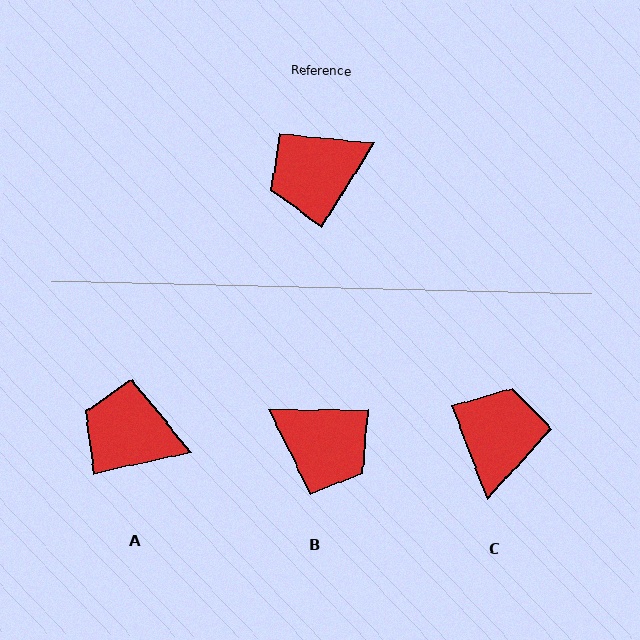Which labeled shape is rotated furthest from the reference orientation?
C, about 127 degrees away.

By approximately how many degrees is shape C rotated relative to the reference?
Approximately 127 degrees clockwise.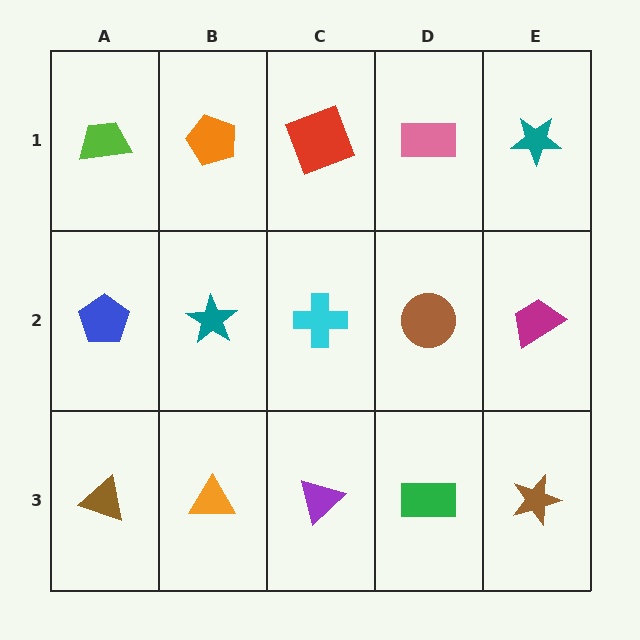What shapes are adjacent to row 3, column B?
A teal star (row 2, column B), a brown triangle (row 3, column A), a purple triangle (row 3, column C).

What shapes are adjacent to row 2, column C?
A red square (row 1, column C), a purple triangle (row 3, column C), a teal star (row 2, column B), a brown circle (row 2, column D).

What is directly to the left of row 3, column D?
A purple triangle.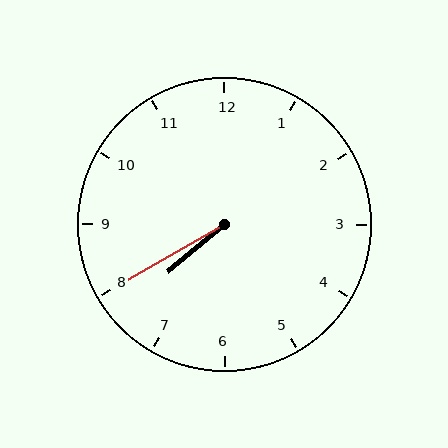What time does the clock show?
7:40.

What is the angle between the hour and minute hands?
Approximately 10 degrees.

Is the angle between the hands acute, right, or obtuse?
It is acute.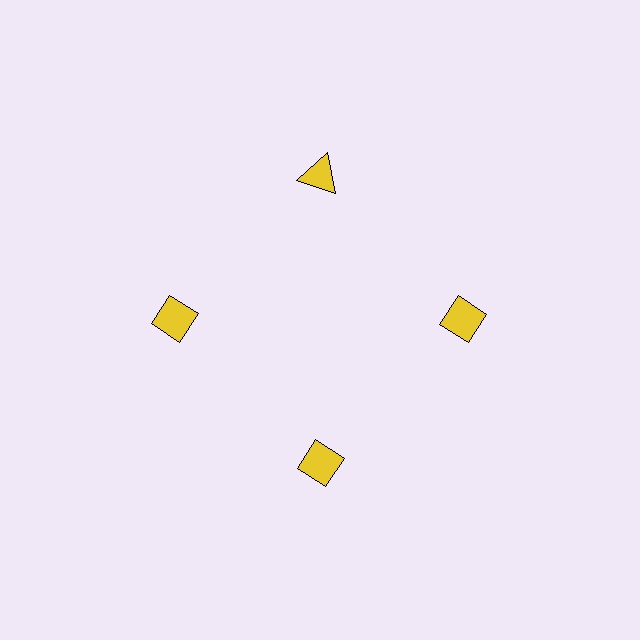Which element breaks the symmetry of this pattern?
The yellow triangle at roughly the 12 o'clock position breaks the symmetry. All other shapes are yellow diamonds.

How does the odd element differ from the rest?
It has a different shape: triangle instead of diamond.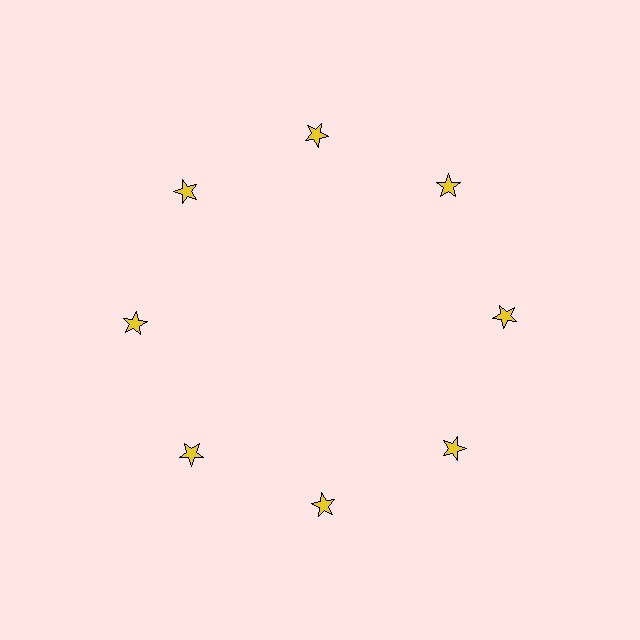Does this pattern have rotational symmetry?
Yes, this pattern has 8-fold rotational symmetry. It looks the same after rotating 45 degrees around the center.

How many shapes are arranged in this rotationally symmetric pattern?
There are 8 shapes, arranged in 8 groups of 1.